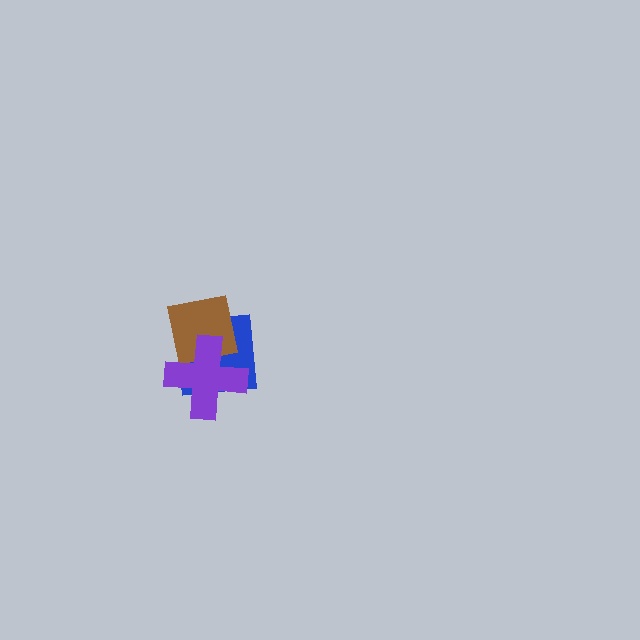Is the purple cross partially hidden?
No, no other shape covers it.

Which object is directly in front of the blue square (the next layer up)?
The brown square is directly in front of the blue square.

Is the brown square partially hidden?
Yes, it is partially covered by another shape.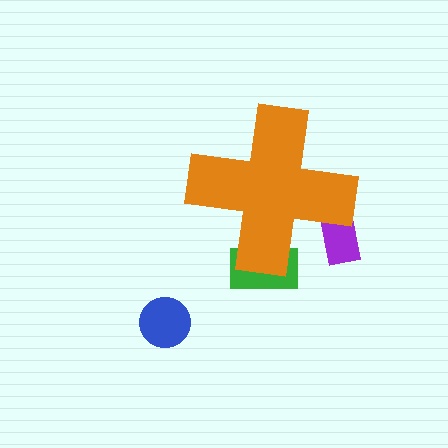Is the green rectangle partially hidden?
Yes, the green rectangle is partially hidden behind the orange cross.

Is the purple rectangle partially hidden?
Yes, the purple rectangle is partially hidden behind the orange cross.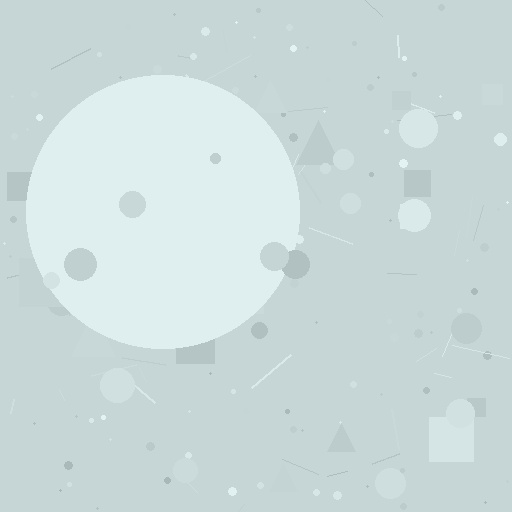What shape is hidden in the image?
A circle is hidden in the image.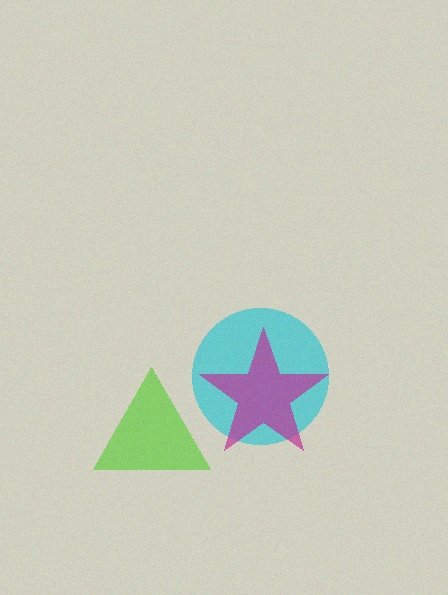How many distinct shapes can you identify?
There are 3 distinct shapes: a cyan circle, a magenta star, a lime triangle.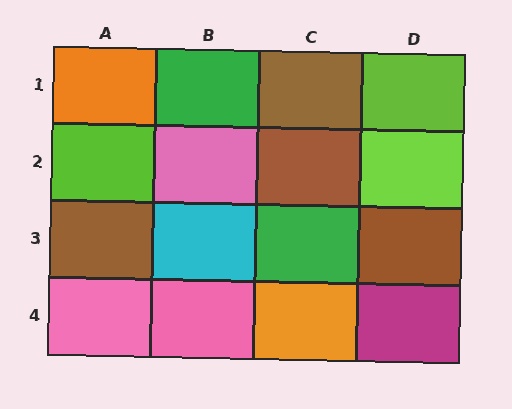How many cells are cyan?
1 cell is cyan.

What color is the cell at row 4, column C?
Orange.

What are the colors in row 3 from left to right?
Brown, cyan, green, brown.